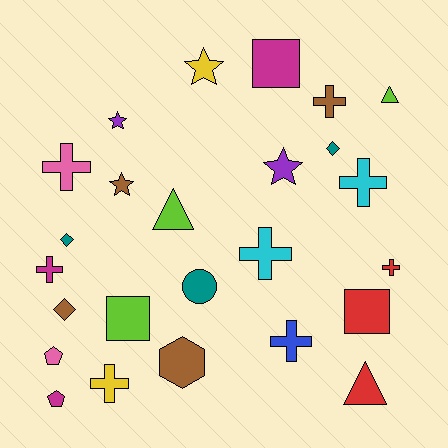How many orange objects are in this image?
There are no orange objects.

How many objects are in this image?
There are 25 objects.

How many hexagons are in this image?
There is 1 hexagon.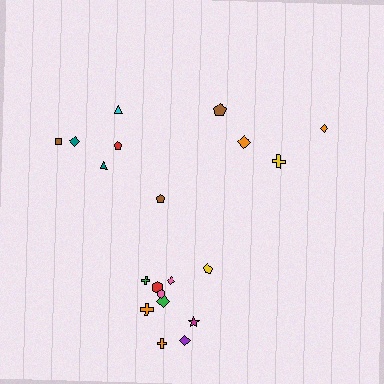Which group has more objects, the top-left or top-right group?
The top-left group.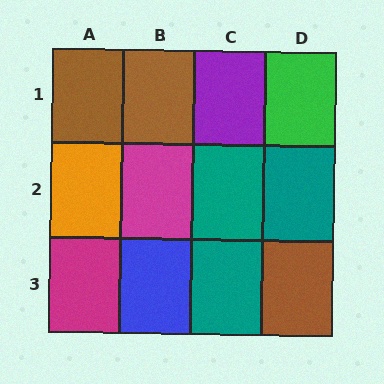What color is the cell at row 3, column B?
Blue.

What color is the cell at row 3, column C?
Teal.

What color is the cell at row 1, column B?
Brown.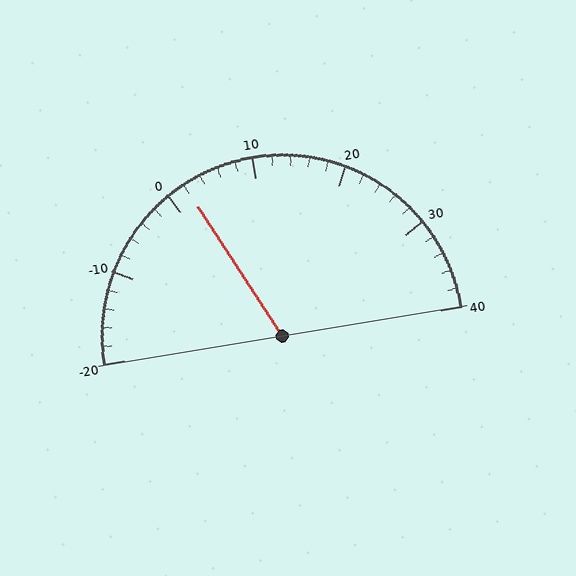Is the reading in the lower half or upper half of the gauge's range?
The reading is in the lower half of the range (-20 to 40).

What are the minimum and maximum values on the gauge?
The gauge ranges from -20 to 40.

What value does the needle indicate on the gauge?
The needle indicates approximately 2.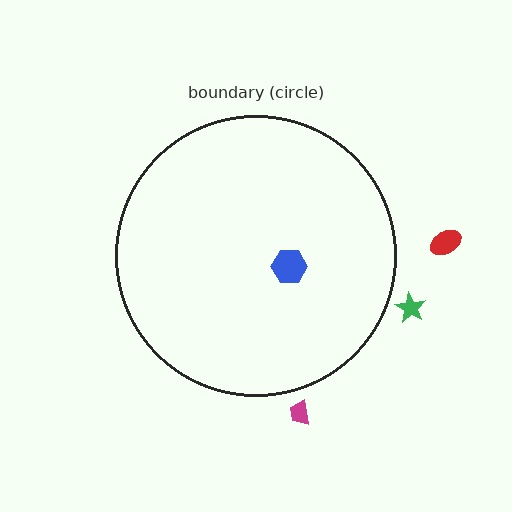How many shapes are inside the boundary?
1 inside, 3 outside.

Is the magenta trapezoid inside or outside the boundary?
Outside.